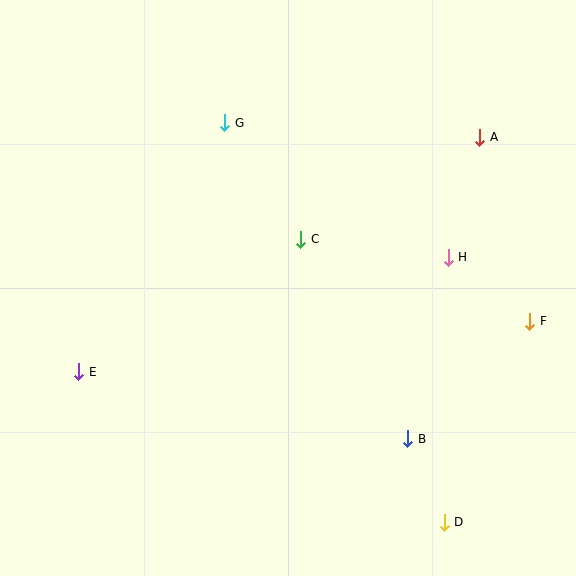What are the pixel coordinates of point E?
Point E is at (79, 372).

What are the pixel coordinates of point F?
Point F is at (530, 321).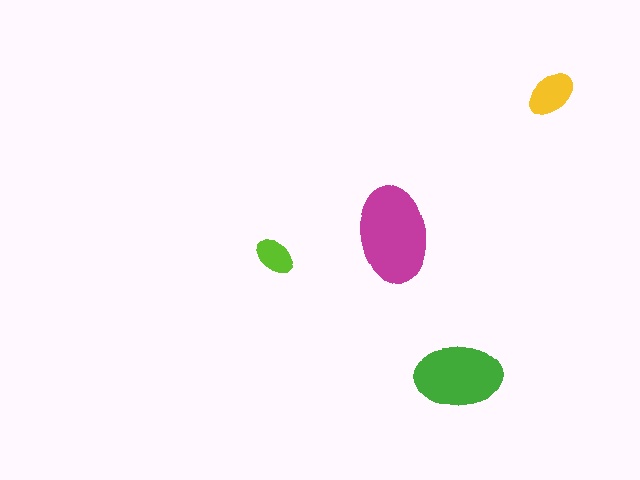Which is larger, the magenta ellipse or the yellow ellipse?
The magenta one.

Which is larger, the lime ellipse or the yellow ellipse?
The yellow one.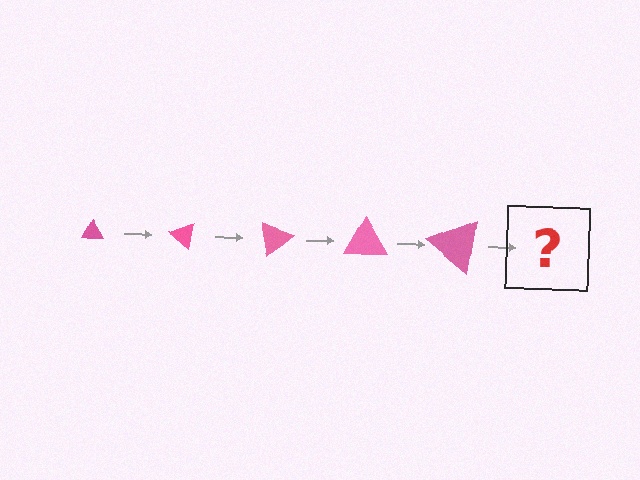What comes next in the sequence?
The next element should be a triangle, larger than the previous one and rotated 200 degrees from the start.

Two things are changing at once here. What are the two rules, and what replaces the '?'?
The two rules are that the triangle grows larger each step and it rotates 40 degrees each step. The '?' should be a triangle, larger than the previous one and rotated 200 degrees from the start.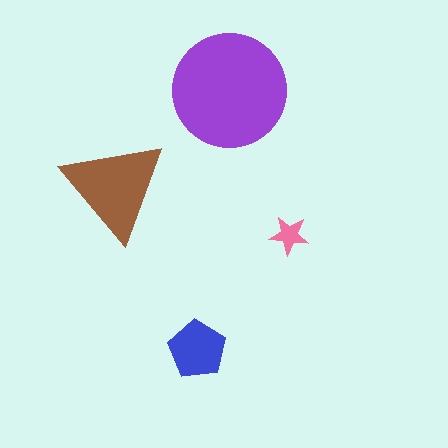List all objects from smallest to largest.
The pink star, the blue pentagon, the brown triangle, the purple circle.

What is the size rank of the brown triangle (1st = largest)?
2nd.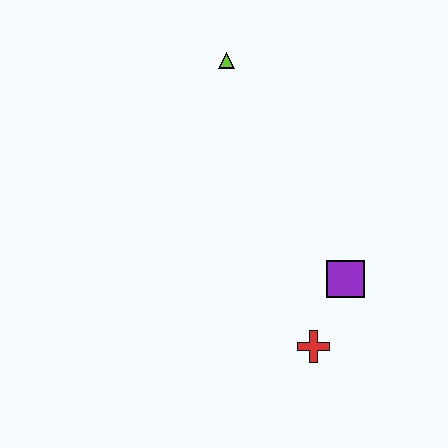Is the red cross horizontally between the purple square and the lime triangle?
Yes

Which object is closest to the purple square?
The red cross is closest to the purple square.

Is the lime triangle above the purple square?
Yes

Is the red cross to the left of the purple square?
Yes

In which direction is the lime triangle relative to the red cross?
The lime triangle is above the red cross.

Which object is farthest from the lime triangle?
The red cross is farthest from the lime triangle.